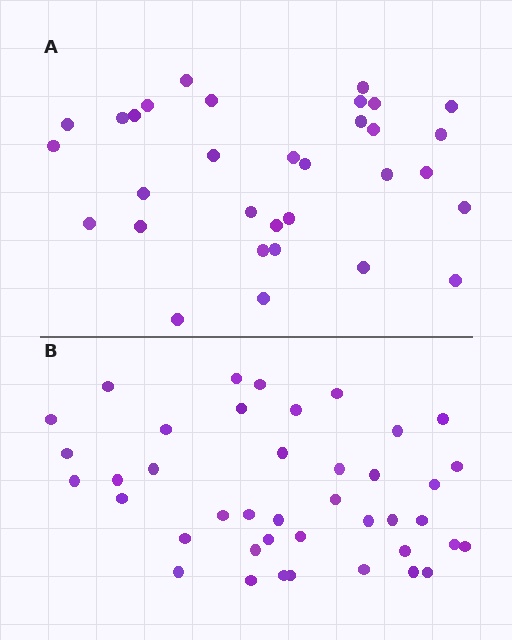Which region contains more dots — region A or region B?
Region B (the bottom region) has more dots.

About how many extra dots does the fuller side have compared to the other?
Region B has roughly 8 or so more dots than region A.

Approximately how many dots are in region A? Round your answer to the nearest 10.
About 30 dots. (The exact count is 32, which rounds to 30.)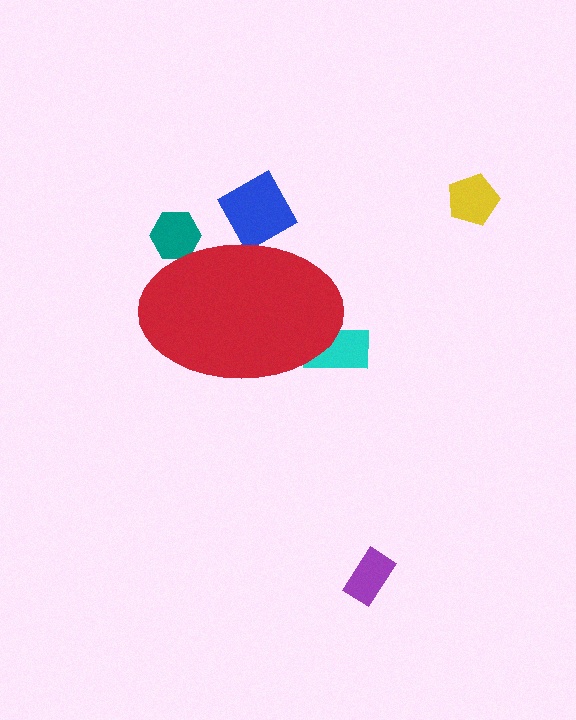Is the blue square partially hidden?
Yes, the blue square is partially hidden behind the red ellipse.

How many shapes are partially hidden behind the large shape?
3 shapes are partially hidden.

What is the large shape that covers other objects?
A red ellipse.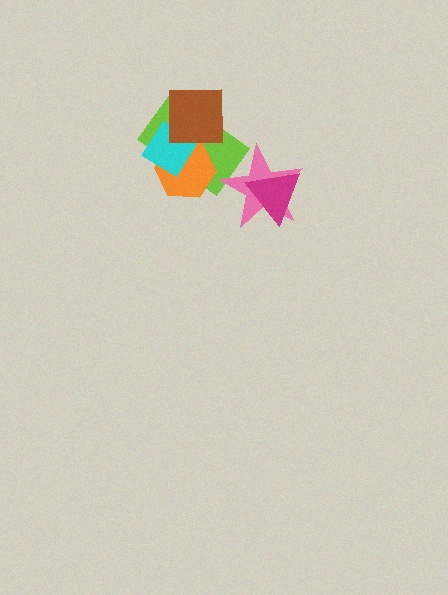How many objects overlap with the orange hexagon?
2 objects overlap with the orange hexagon.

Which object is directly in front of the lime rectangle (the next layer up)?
The orange hexagon is directly in front of the lime rectangle.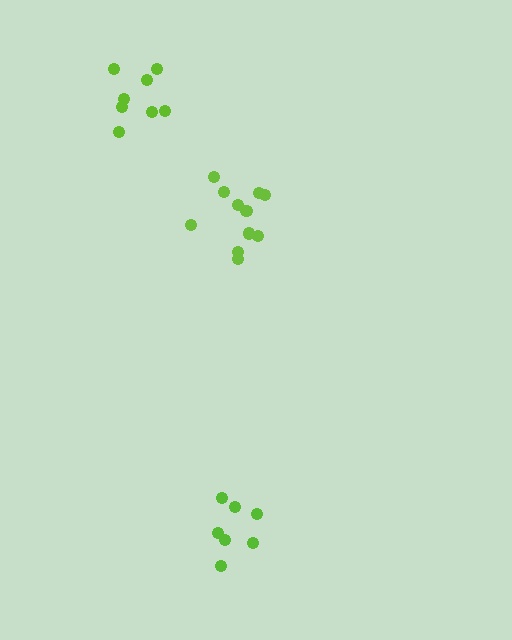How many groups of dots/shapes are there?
There are 3 groups.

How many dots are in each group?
Group 1: 11 dots, Group 2: 8 dots, Group 3: 7 dots (26 total).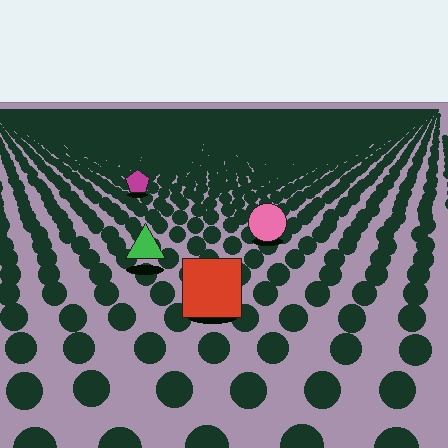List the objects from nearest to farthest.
From nearest to farthest: the red square, the green triangle, the pink circle, the magenta pentagon.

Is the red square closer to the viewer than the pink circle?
Yes. The red square is closer — you can tell from the texture gradient: the ground texture is coarser near it.